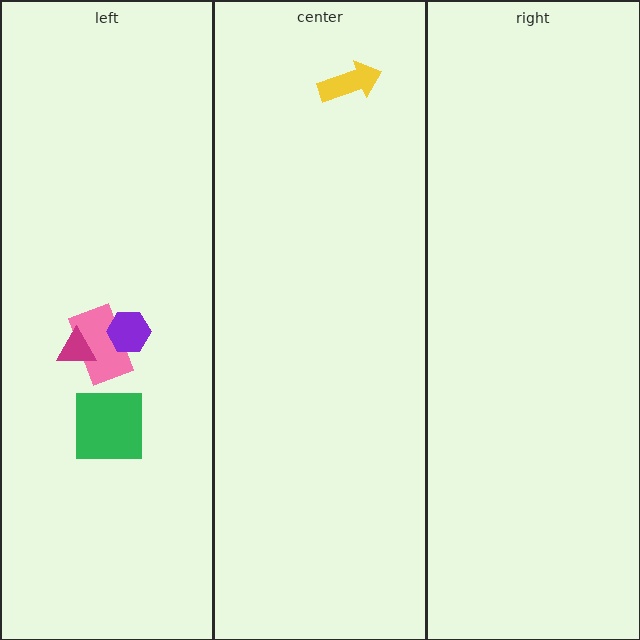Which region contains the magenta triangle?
The left region.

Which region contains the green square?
The left region.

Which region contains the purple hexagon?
The left region.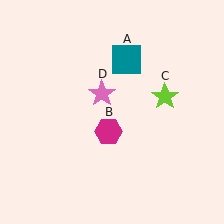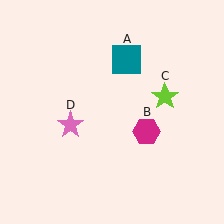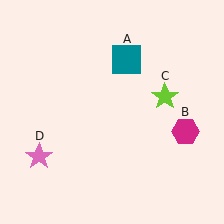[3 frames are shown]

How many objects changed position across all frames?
2 objects changed position: magenta hexagon (object B), pink star (object D).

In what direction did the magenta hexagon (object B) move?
The magenta hexagon (object B) moved right.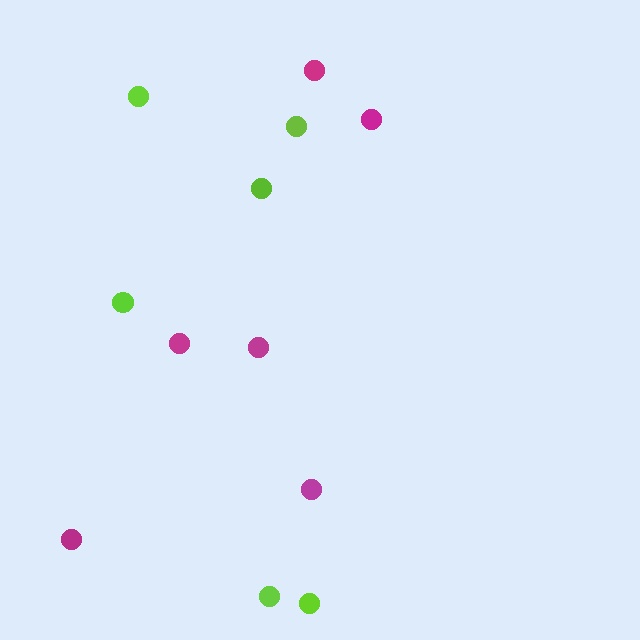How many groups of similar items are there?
There are 2 groups: one group of magenta circles (6) and one group of lime circles (6).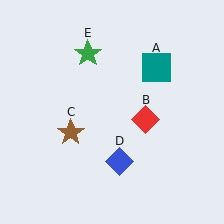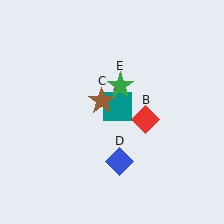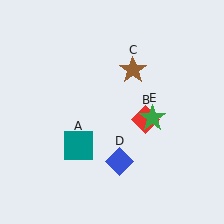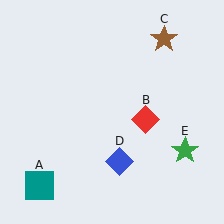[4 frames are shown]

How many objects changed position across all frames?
3 objects changed position: teal square (object A), brown star (object C), green star (object E).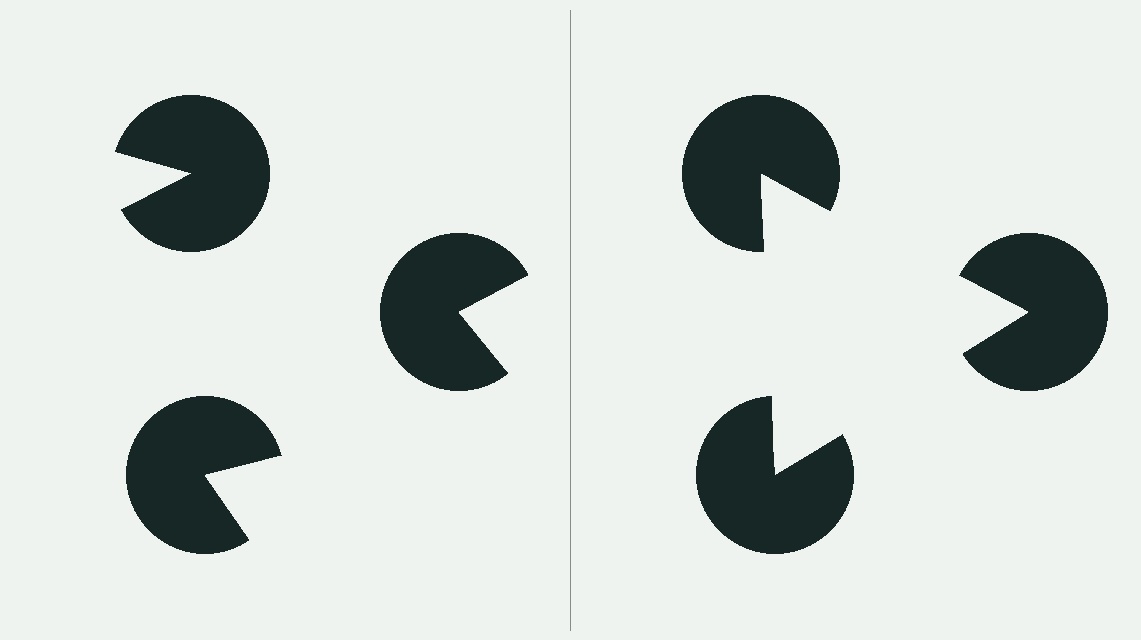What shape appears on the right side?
An illusory triangle.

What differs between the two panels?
The pac-man discs are positioned identically on both sides; only the wedge orientations differ. On the right they align to a triangle; on the left they are misaligned.